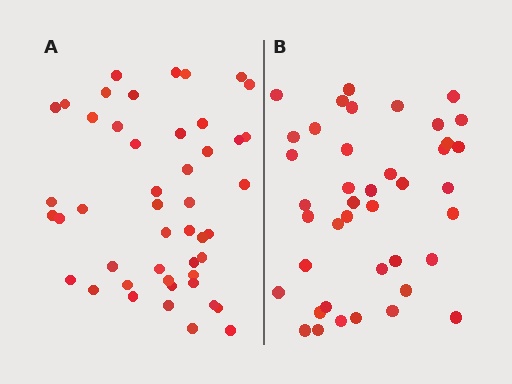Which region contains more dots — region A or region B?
Region A (the left region) has more dots.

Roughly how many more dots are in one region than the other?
Region A has about 6 more dots than region B.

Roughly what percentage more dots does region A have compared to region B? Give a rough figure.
About 15% more.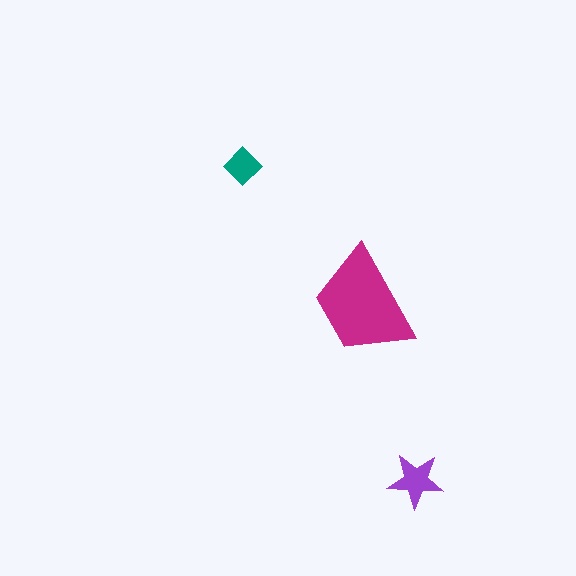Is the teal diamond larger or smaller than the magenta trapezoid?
Smaller.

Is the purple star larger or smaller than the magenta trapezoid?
Smaller.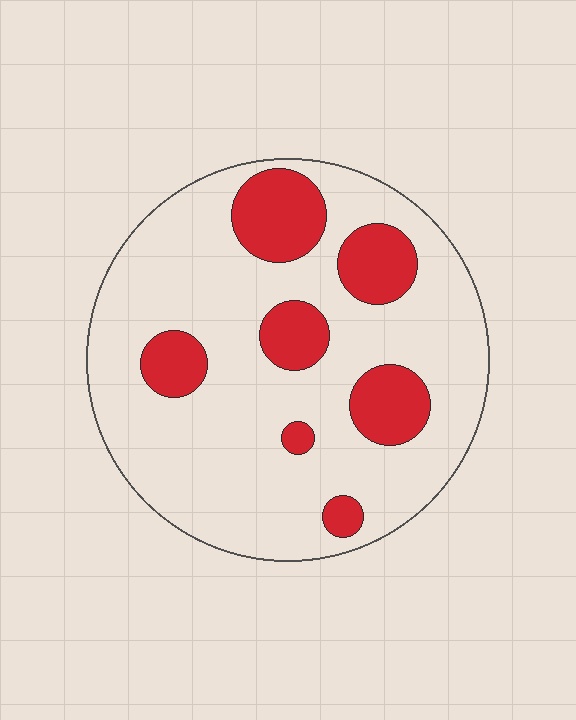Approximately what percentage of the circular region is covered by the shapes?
Approximately 20%.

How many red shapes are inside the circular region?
7.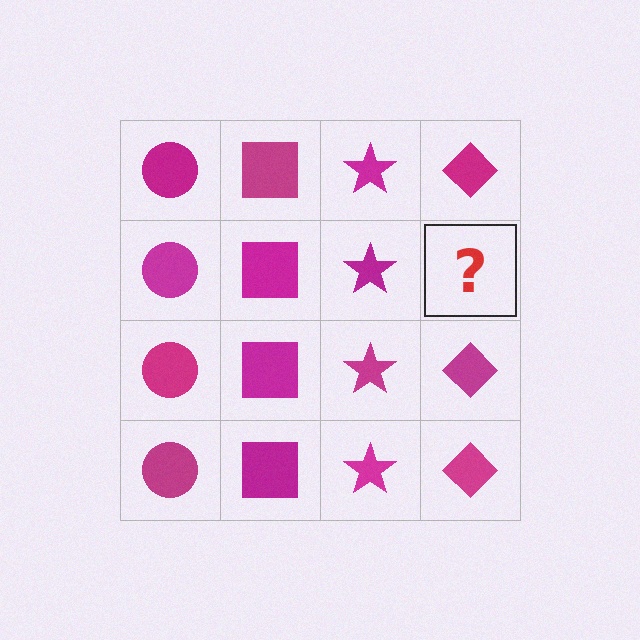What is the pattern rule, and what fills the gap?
The rule is that each column has a consistent shape. The gap should be filled with a magenta diamond.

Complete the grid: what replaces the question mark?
The question mark should be replaced with a magenta diamond.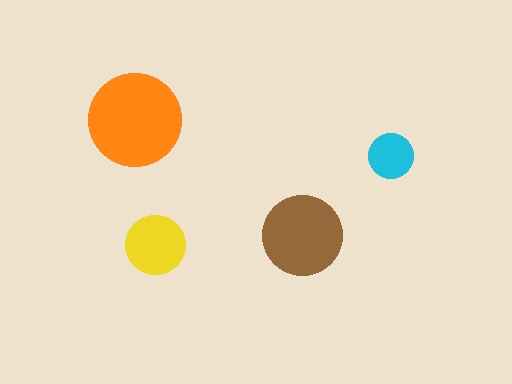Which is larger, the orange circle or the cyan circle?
The orange one.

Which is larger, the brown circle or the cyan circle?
The brown one.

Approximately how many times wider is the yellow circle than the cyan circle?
About 1.5 times wider.